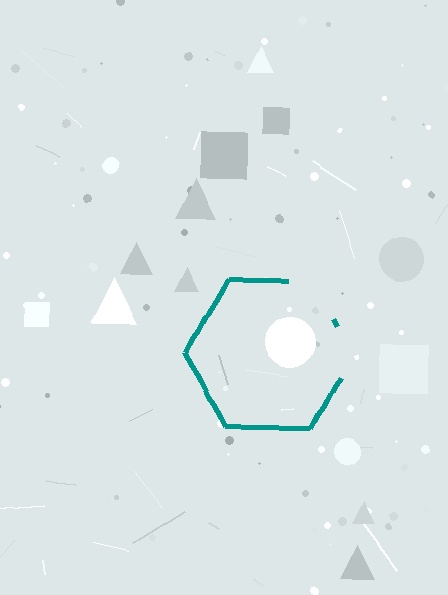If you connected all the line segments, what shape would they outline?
They would outline a hexagon.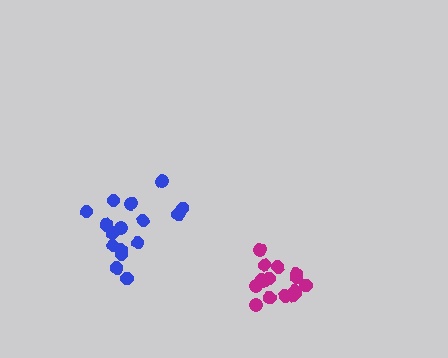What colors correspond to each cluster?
The clusters are colored: blue, magenta.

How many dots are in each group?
Group 1: 16 dots, Group 2: 16 dots (32 total).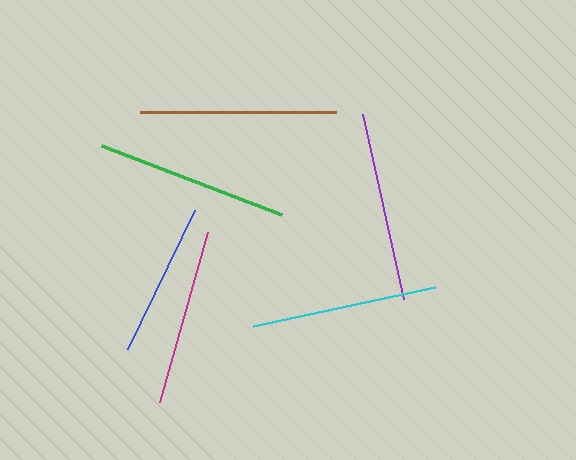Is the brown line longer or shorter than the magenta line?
The brown line is longer than the magenta line.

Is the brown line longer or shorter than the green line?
The brown line is longer than the green line.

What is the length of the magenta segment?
The magenta segment is approximately 177 pixels long.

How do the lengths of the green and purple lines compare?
The green and purple lines are approximately the same length.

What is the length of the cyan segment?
The cyan segment is approximately 187 pixels long.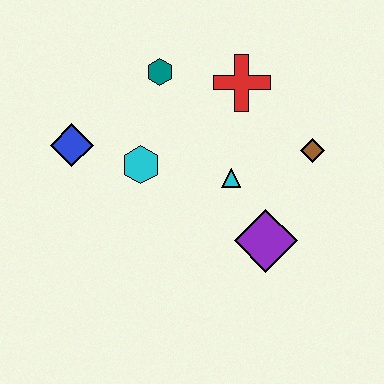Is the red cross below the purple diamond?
No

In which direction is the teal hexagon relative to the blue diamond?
The teal hexagon is to the right of the blue diamond.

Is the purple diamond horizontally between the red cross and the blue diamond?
No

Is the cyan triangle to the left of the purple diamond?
Yes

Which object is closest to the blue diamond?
The cyan hexagon is closest to the blue diamond.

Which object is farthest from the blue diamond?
The brown diamond is farthest from the blue diamond.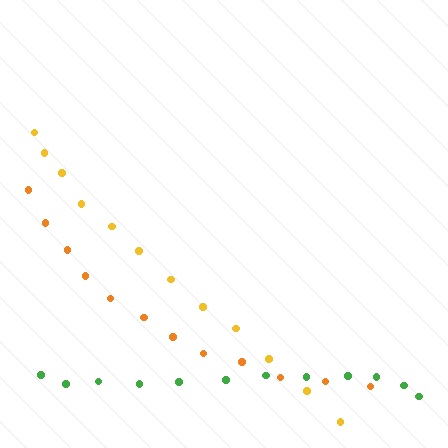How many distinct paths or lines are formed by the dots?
There are 3 distinct paths.